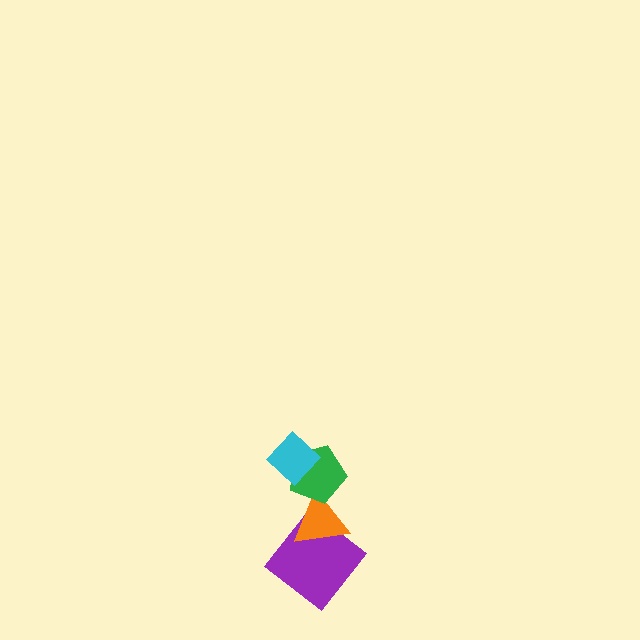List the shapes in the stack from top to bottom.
From top to bottom: the cyan diamond, the green pentagon, the orange triangle, the purple diamond.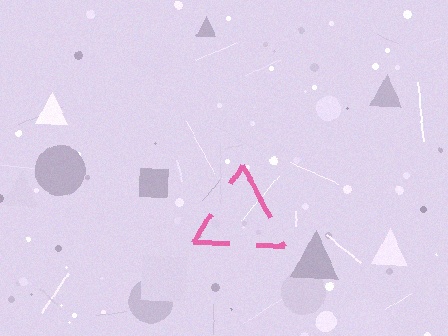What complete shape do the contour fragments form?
The contour fragments form a triangle.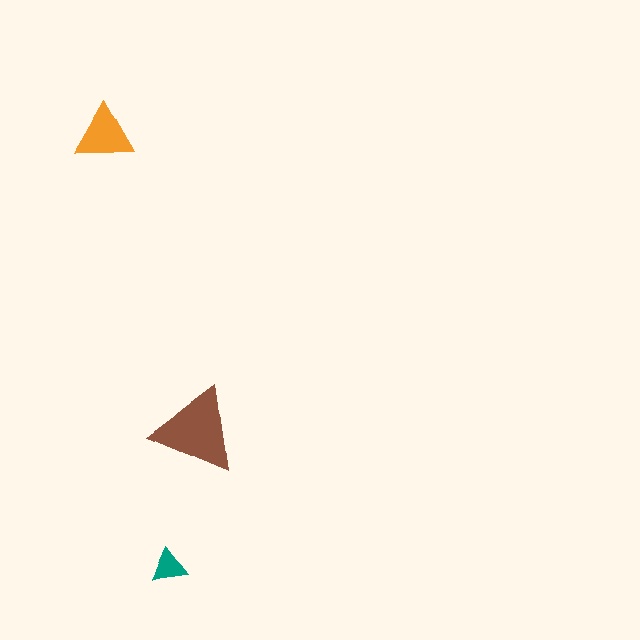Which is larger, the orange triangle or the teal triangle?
The orange one.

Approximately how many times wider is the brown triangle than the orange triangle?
About 1.5 times wider.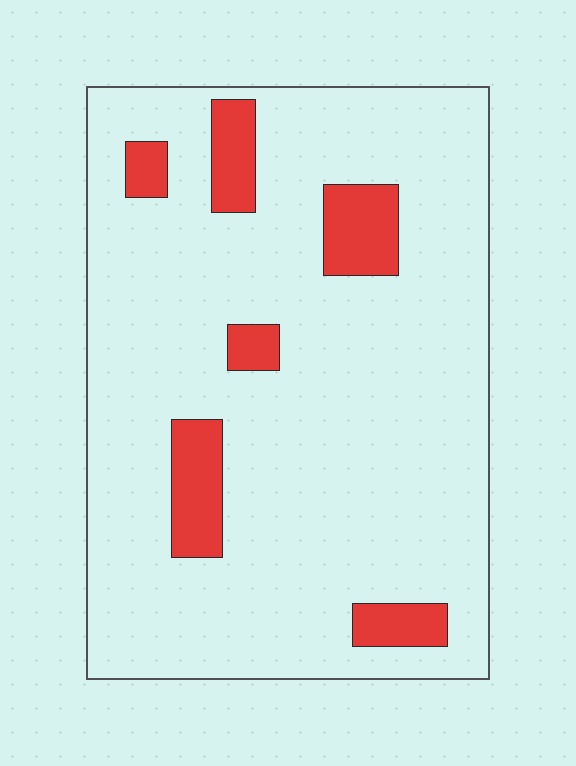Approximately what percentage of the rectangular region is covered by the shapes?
Approximately 10%.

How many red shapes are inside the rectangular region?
6.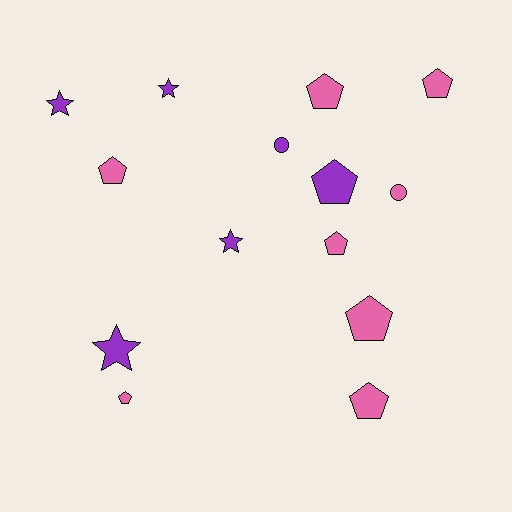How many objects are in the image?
There are 14 objects.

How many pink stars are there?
There are no pink stars.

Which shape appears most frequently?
Pentagon, with 8 objects.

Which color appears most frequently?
Pink, with 8 objects.